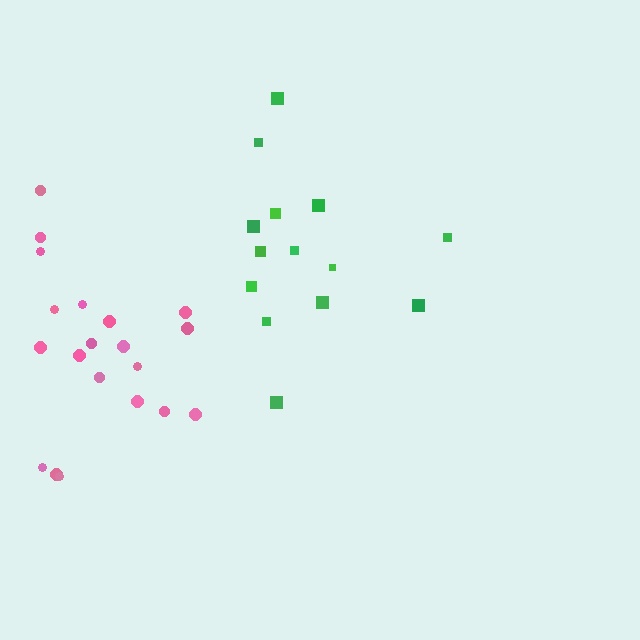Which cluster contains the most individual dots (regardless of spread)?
Pink (20).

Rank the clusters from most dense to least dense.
pink, green.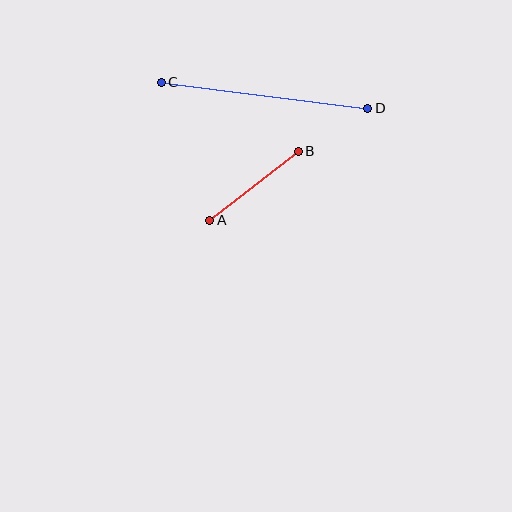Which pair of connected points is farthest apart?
Points C and D are farthest apart.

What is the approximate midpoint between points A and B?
The midpoint is at approximately (254, 186) pixels.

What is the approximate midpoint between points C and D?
The midpoint is at approximately (264, 95) pixels.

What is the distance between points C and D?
The distance is approximately 208 pixels.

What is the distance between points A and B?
The distance is approximately 112 pixels.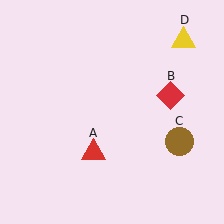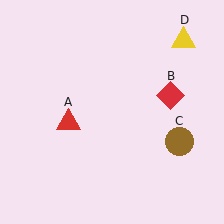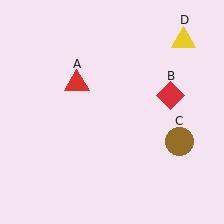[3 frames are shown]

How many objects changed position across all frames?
1 object changed position: red triangle (object A).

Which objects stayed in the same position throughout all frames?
Red diamond (object B) and brown circle (object C) and yellow triangle (object D) remained stationary.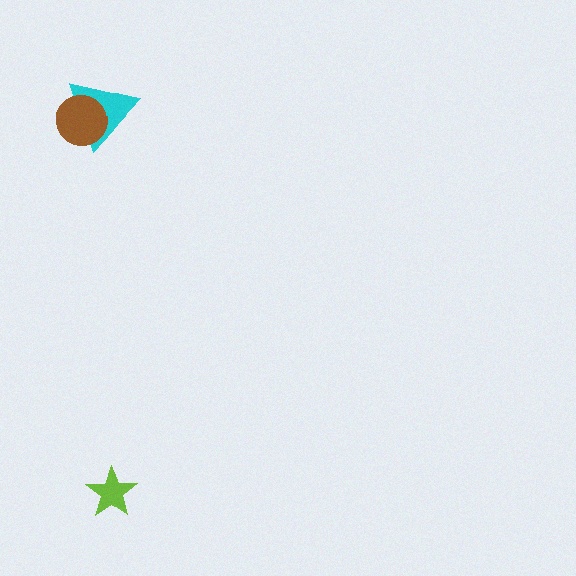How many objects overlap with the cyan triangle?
1 object overlaps with the cyan triangle.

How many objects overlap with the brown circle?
1 object overlaps with the brown circle.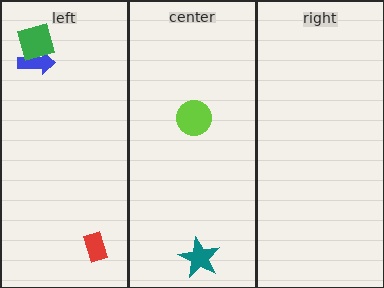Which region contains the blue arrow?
The left region.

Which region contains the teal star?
The center region.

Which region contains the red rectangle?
The left region.